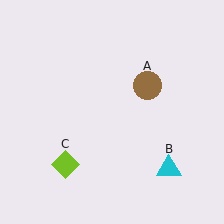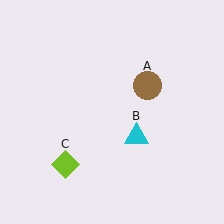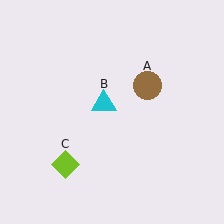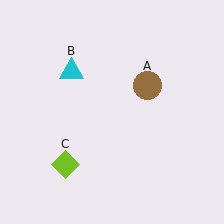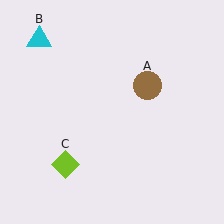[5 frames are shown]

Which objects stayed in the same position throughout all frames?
Brown circle (object A) and lime diamond (object C) remained stationary.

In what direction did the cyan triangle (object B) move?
The cyan triangle (object B) moved up and to the left.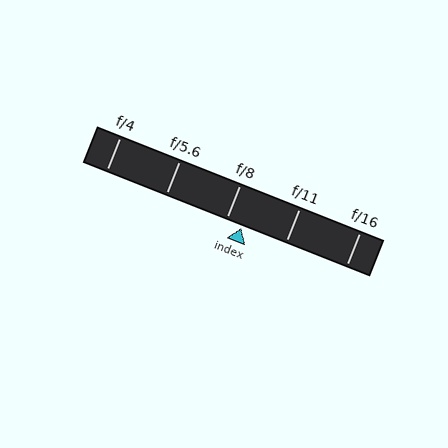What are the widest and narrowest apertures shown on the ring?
The widest aperture shown is f/4 and the narrowest is f/16.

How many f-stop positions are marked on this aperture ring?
There are 5 f-stop positions marked.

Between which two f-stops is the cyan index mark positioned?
The index mark is between f/8 and f/11.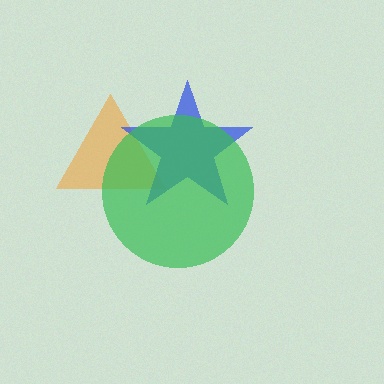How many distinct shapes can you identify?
There are 3 distinct shapes: an orange triangle, a blue star, a green circle.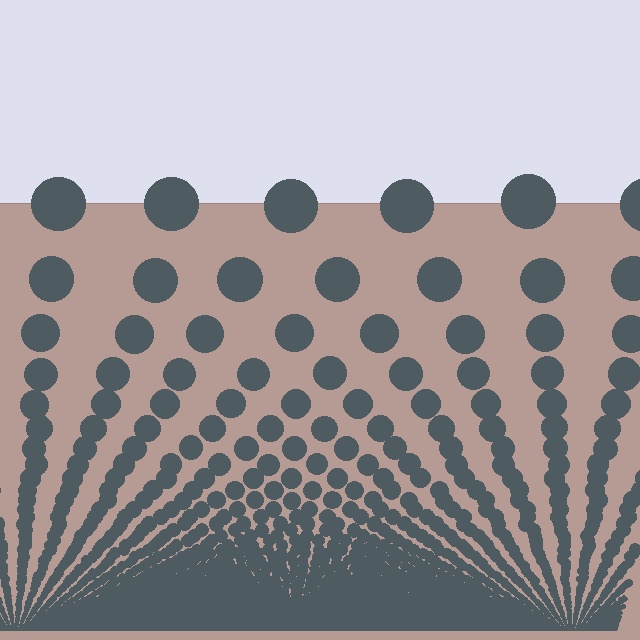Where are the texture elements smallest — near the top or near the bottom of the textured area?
Near the bottom.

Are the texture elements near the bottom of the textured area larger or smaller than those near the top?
Smaller. The gradient is inverted — elements near the bottom are smaller and denser.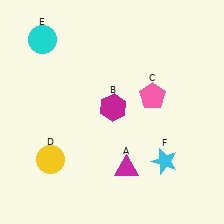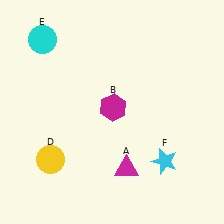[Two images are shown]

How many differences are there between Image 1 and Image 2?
There is 1 difference between the two images.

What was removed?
The pink pentagon (C) was removed in Image 2.